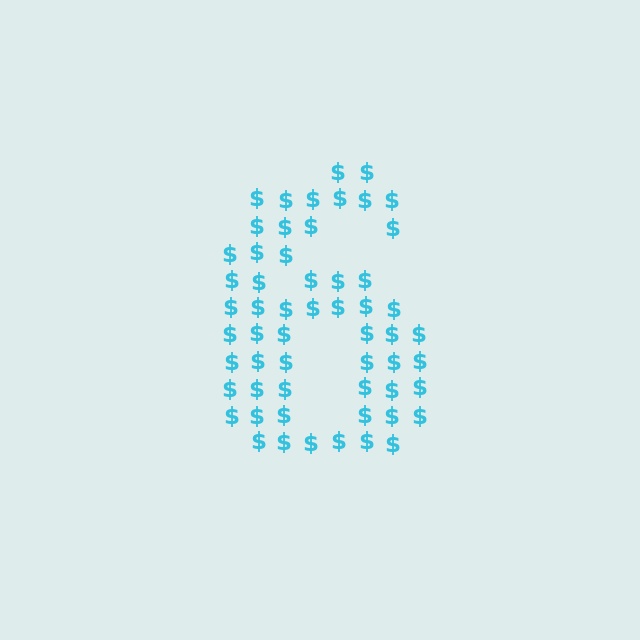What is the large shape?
The large shape is the digit 6.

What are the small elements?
The small elements are dollar signs.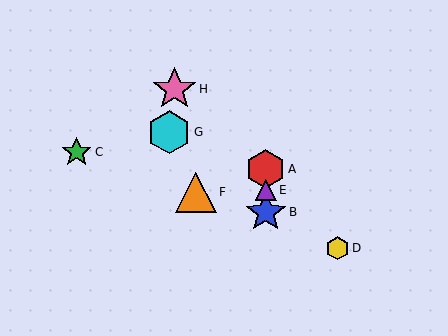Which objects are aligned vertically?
Objects A, B, E are aligned vertically.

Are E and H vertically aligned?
No, E is at x≈266 and H is at x≈175.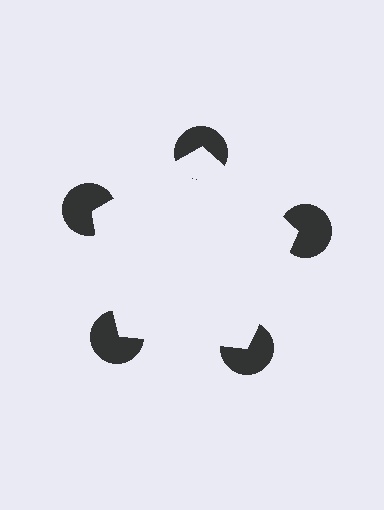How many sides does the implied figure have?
5 sides.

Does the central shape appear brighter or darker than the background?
It typically appears slightly brighter than the background, even though no actual brightness change is drawn.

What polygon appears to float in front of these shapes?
An illusory pentagon — its edges are inferred from the aligned wedge cuts in the pac-man discs, not physically drawn.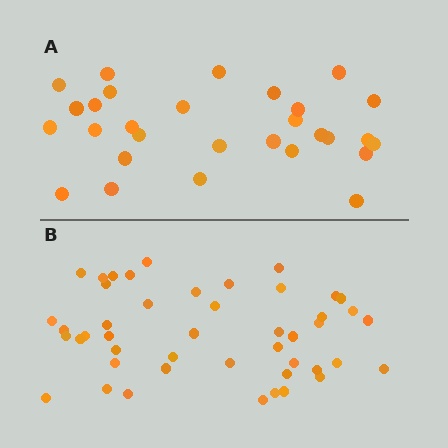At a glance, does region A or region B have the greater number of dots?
Region B (the bottom region) has more dots.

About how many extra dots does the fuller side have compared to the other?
Region B has approximately 15 more dots than region A.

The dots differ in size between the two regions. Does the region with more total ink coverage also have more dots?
No. Region A has more total ink coverage because its dots are larger, but region B actually contains more individual dots. Total area can be misleading — the number of items is what matters here.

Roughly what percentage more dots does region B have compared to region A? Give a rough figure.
About 60% more.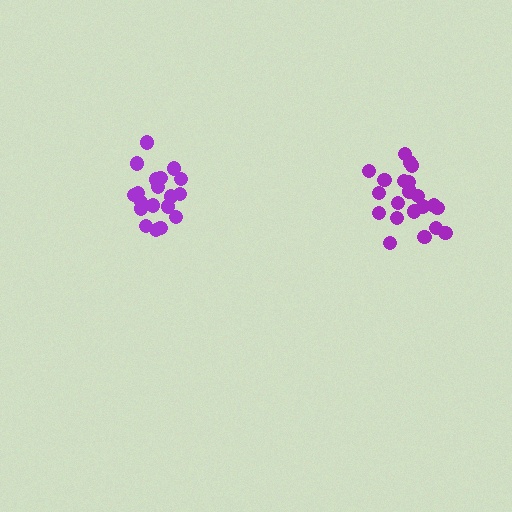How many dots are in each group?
Group 1: 21 dots, Group 2: 21 dots (42 total).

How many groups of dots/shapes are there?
There are 2 groups.